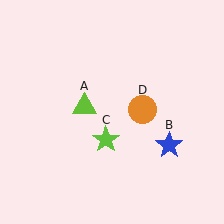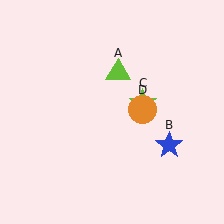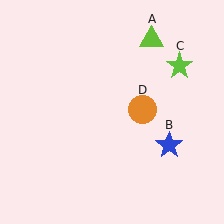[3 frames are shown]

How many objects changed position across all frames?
2 objects changed position: lime triangle (object A), lime star (object C).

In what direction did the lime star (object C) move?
The lime star (object C) moved up and to the right.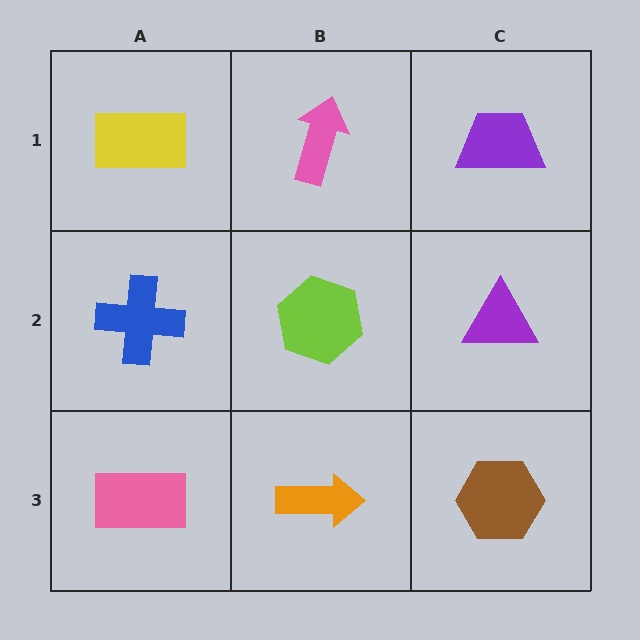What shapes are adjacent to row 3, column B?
A lime hexagon (row 2, column B), a pink rectangle (row 3, column A), a brown hexagon (row 3, column C).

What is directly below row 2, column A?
A pink rectangle.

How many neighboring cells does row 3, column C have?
2.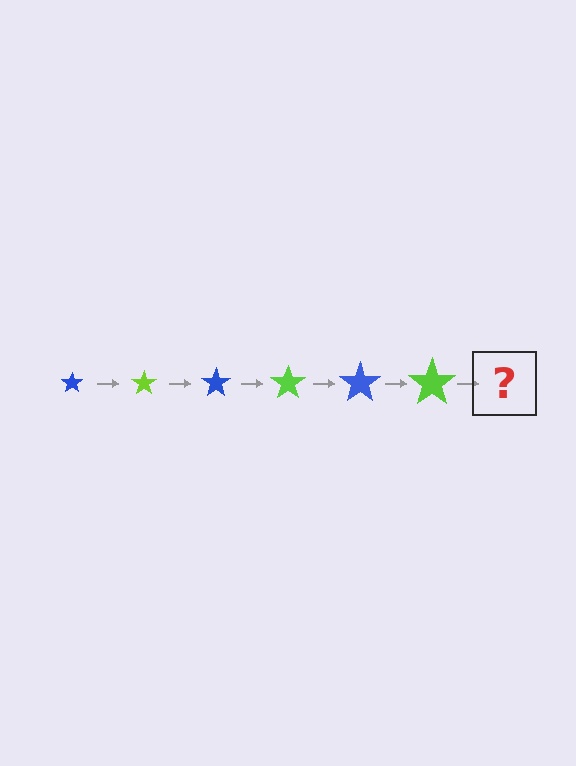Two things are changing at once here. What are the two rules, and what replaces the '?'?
The two rules are that the star grows larger each step and the color cycles through blue and lime. The '?' should be a blue star, larger than the previous one.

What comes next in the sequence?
The next element should be a blue star, larger than the previous one.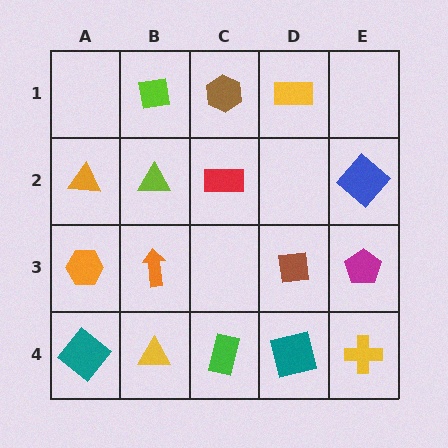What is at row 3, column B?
An orange arrow.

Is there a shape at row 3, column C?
No, that cell is empty.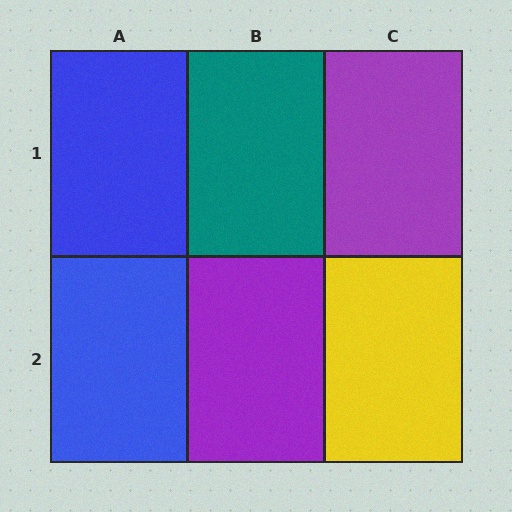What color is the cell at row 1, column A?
Blue.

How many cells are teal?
1 cell is teal.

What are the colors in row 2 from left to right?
Blue, purple, yellow.